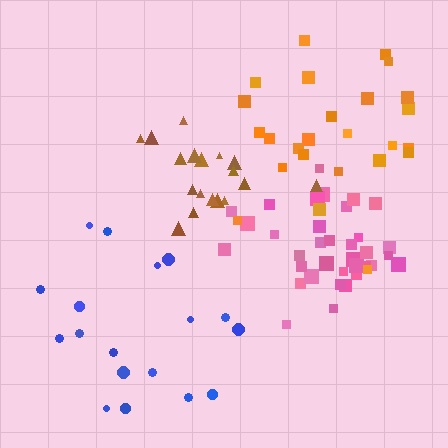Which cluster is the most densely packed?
Pink.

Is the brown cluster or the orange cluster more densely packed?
Brown.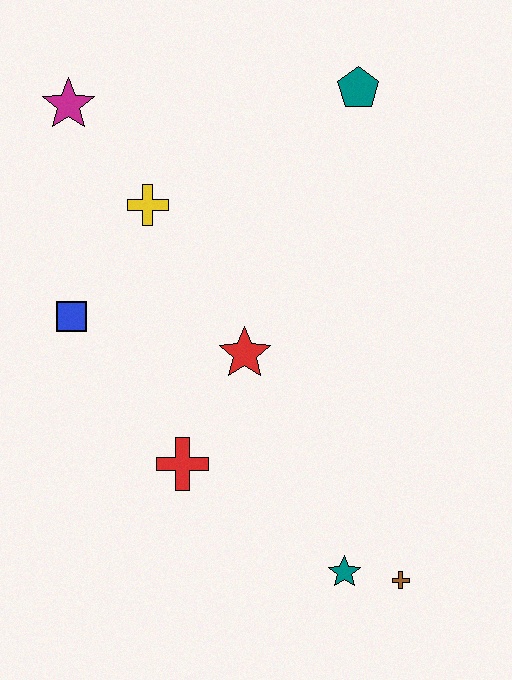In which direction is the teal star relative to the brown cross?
The teal star is to the left of the brown cross.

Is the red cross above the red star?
No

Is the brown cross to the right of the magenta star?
Yes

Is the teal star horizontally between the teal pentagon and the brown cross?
No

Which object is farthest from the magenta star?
The brown cross is farthest from the magenta star.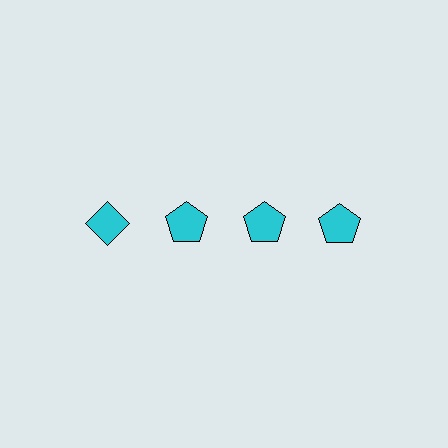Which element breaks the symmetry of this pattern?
The cyan diamond in the top row, leftmost column breaks the symmetry. All other shapes are cyan pentagons.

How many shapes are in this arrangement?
There are 4 shapes arranged in a grid pattern.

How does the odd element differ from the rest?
It has a different shape: diamond instead of pentagon.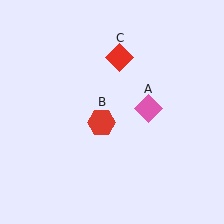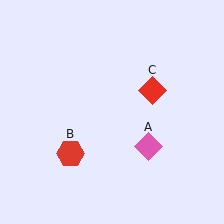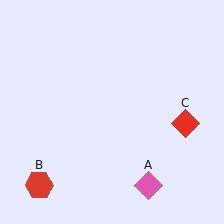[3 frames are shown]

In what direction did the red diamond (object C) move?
The red diamond (object C) moved down and to the right.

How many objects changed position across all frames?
3 objects changed position: pink diamond (object A), red hexagon (object B), red diamond (object C).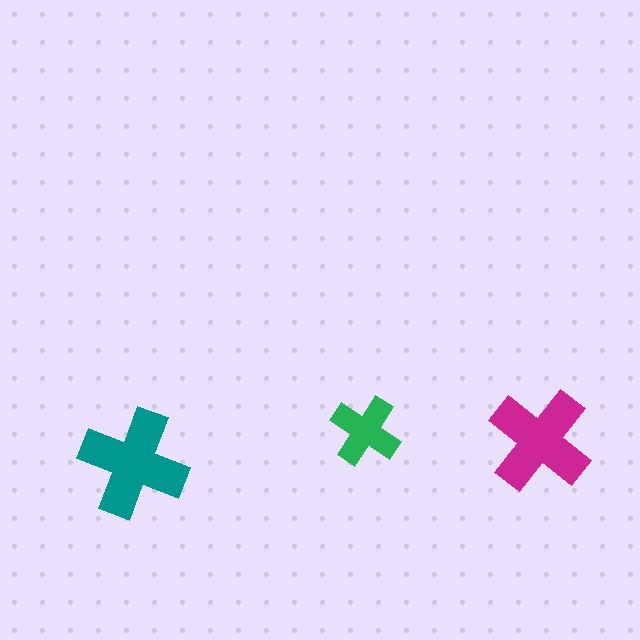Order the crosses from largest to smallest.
the teal one, the magenta one, the green one.